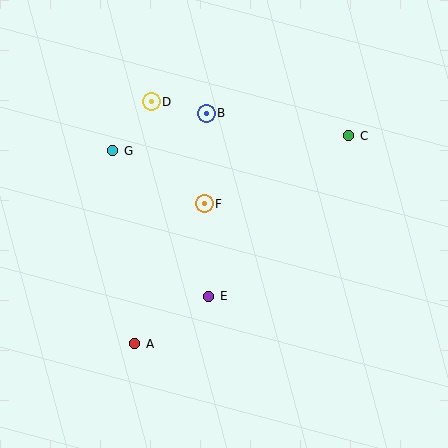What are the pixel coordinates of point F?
Point F is at (204, 204).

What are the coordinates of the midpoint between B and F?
The midpoint between B and F is at (205, 158).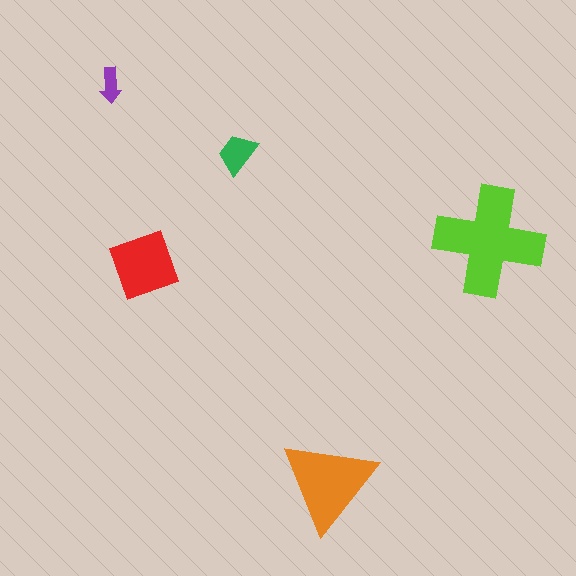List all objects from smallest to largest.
The purple arrow, the green trapezoid, the red diamond, the orange triangle, the lime cross.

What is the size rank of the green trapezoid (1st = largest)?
4th.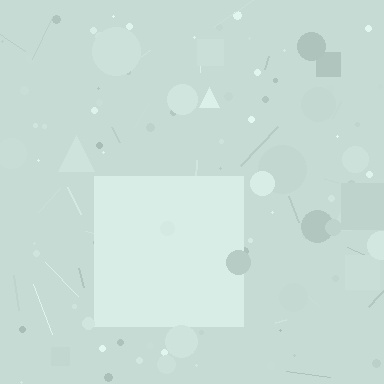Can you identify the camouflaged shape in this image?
The camouflaged shape is a square.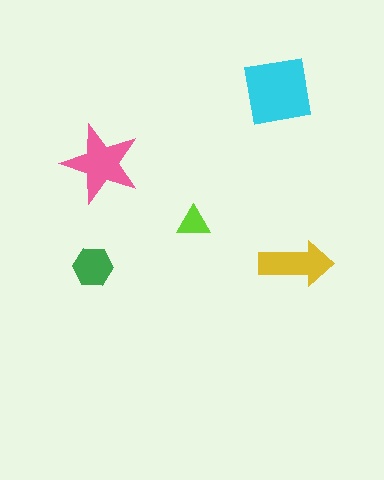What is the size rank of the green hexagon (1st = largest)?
4th.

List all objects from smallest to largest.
The lime triangle, the green hexagon, the yellow arrow, the pink star, the cyan square.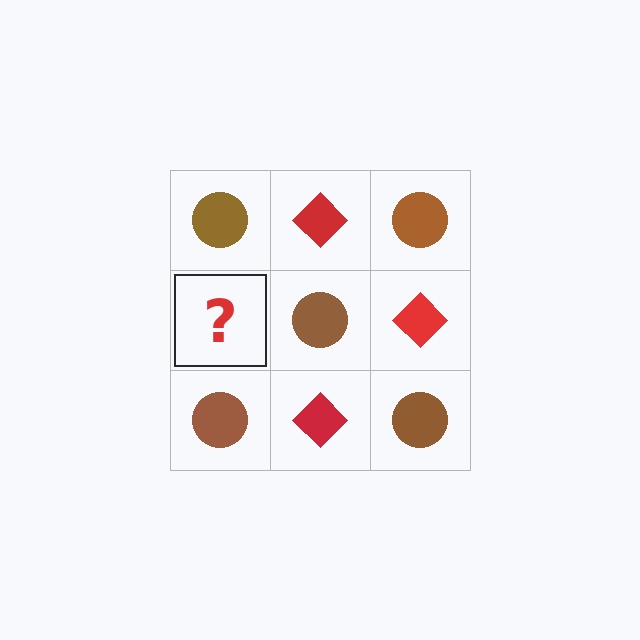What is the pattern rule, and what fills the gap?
The rule is that it alternates brown circle and red diamond in a checkerboard pattern. The gap should be filled with a red diamond.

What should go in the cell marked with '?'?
The missing cell should contain a red diamond.